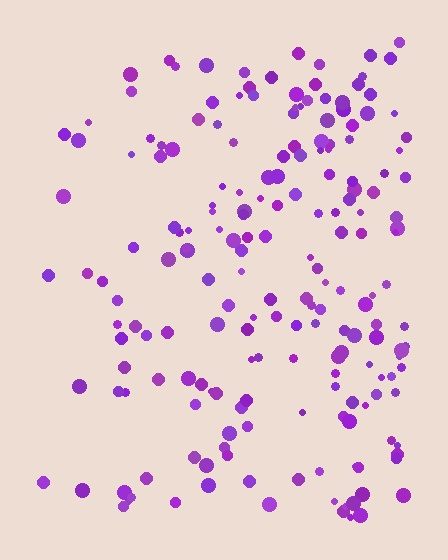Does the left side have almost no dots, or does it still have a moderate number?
Still a moderate number, just noticeably fewer than the right.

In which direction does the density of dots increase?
From left to right, with the right side densest.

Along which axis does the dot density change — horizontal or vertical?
Horizontal.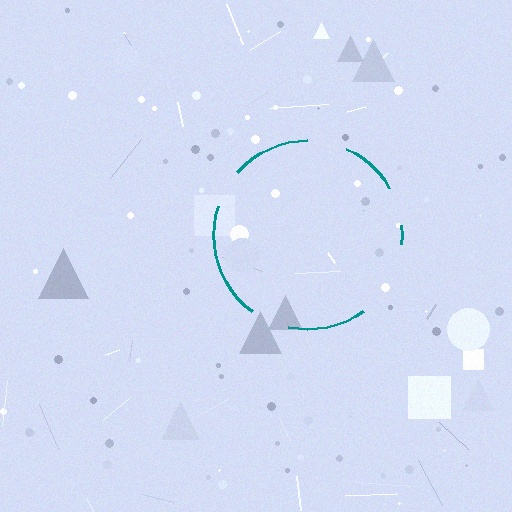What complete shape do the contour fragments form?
The contour fragments form a circle.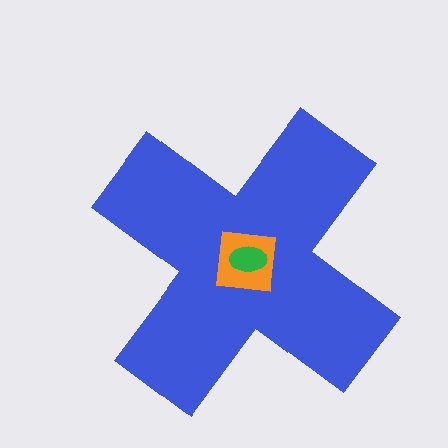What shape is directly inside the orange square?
The green ellipse.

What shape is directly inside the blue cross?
The orange square.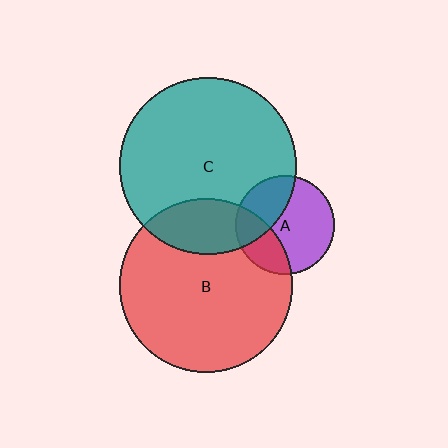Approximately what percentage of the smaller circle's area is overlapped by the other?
Approximately 30%.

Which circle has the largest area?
Circle C (teal).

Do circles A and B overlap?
Yes.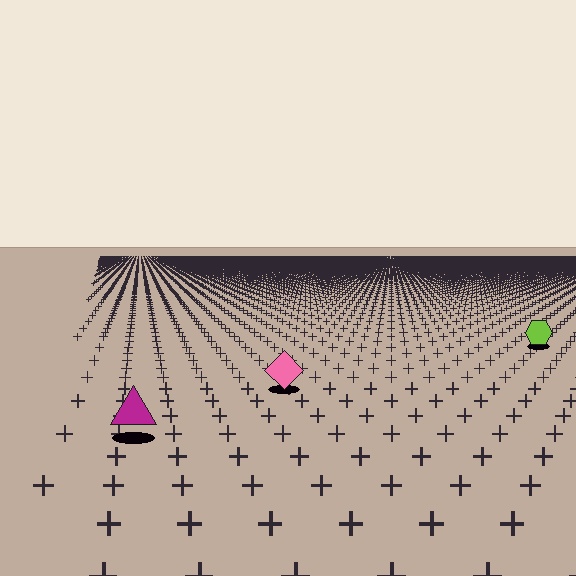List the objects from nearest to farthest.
From nearest to farthest: the magenta triangle, the pink diamond, the lime hexagon.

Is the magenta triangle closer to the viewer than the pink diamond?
Yes. The magenta triangle is closer — you can tell from the texture gradient: the ground texture is coarser near it.